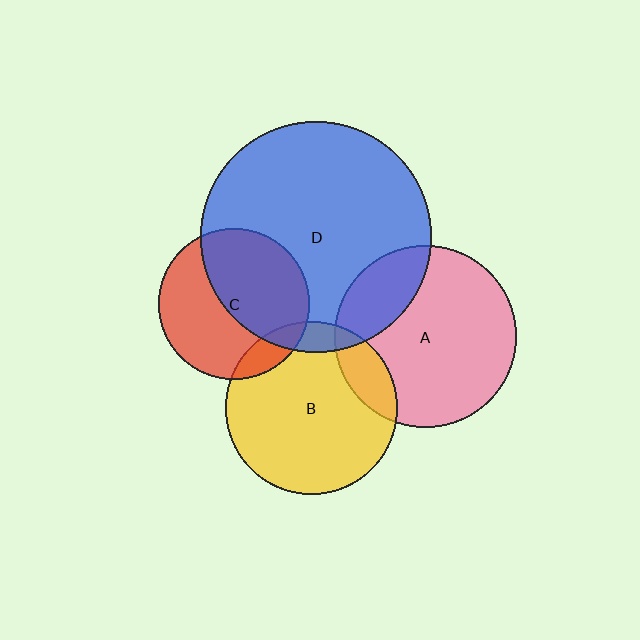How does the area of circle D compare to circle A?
Approximately 1.6 times.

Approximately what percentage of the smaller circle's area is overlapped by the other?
Approximately 10%.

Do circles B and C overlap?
Yes.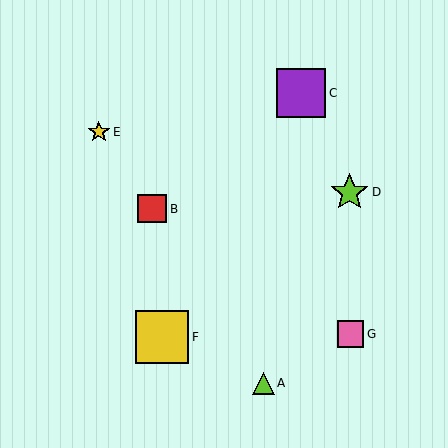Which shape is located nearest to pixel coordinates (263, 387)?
The lime triangle (labeled A) at (263, 383) is nearest to that location.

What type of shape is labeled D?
Shape D is a lime star.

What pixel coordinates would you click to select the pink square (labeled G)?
Click at (351, 334) to select the pink square G.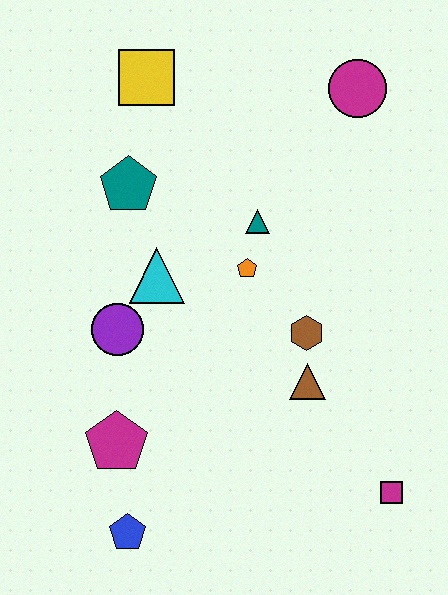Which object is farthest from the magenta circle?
The blue pentagon is farthest from the magenta circle.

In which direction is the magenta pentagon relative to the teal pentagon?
The magenta pentagon is below the teal pentagon.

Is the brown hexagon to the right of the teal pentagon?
Yes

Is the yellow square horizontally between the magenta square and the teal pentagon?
Yes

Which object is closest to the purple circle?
The cyan triangle is closest to the purple circle.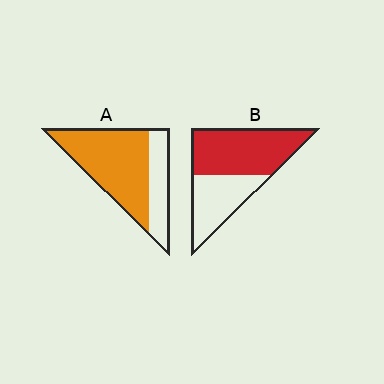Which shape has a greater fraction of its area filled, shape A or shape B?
Shape A.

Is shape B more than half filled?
Yes.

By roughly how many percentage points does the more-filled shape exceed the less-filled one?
By roughly 10 percentage points (A over B).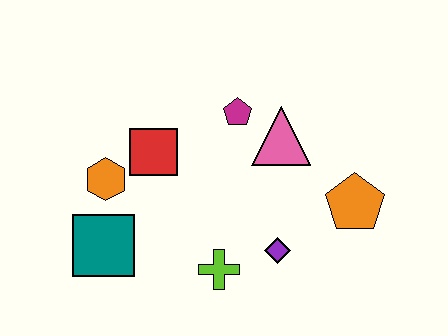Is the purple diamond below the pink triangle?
Yes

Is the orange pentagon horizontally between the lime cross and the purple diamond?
No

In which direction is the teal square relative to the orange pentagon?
The teal square is to the left of the orange pentagon.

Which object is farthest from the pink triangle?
The teal square is farthest from the pink triangle.